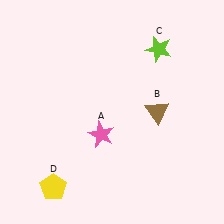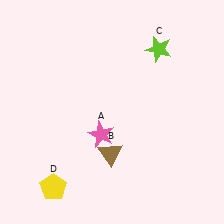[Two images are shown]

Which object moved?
The brown triangle (B) moved left.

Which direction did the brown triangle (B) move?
The brown triangle (B) moved left.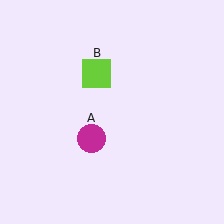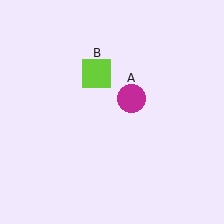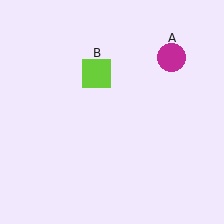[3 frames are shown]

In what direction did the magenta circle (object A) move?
The magenta circle (object A) moved up and to the right.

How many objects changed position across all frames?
1 object changed position: magenta circle (object A).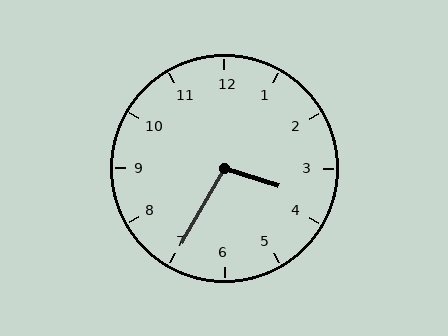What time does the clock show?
3:35.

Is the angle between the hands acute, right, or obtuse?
It is obtuse.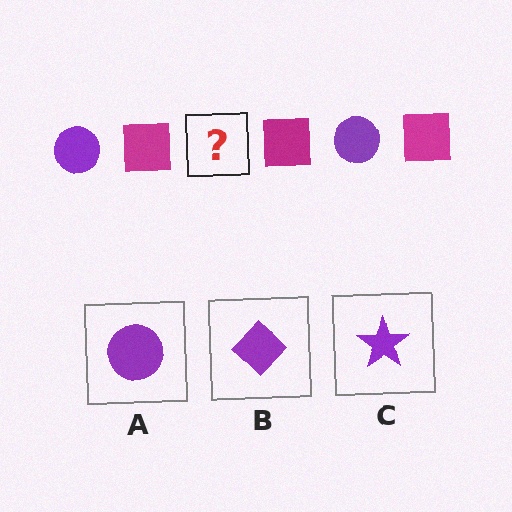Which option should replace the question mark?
Option A.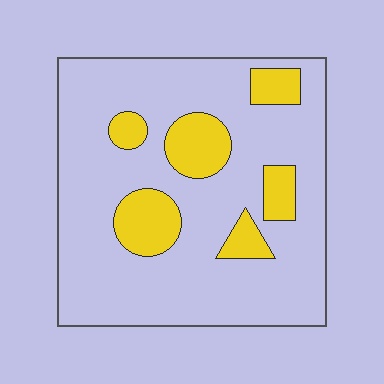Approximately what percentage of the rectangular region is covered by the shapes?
Approximately 20%.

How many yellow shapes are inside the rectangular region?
6.